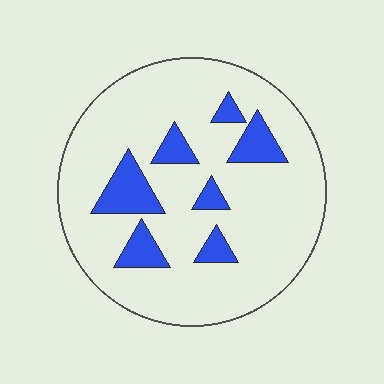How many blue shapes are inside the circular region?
7.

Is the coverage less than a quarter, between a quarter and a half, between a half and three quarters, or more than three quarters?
Less than a quarter.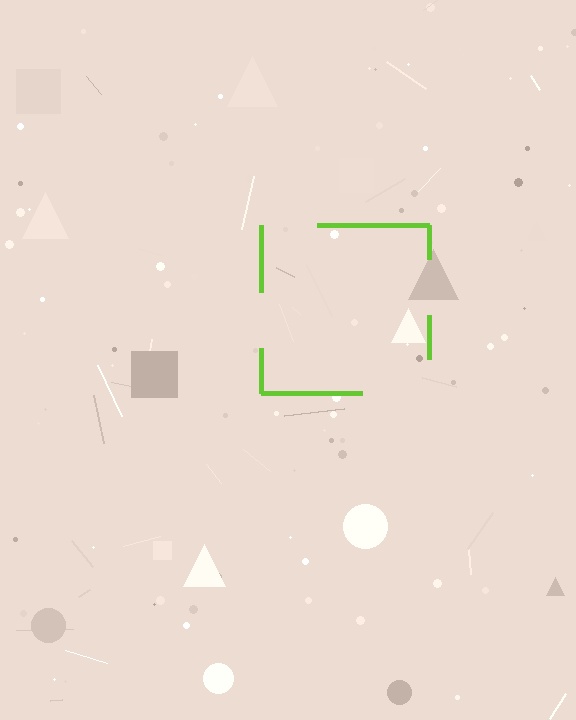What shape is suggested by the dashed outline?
The dashed outline suggests a square.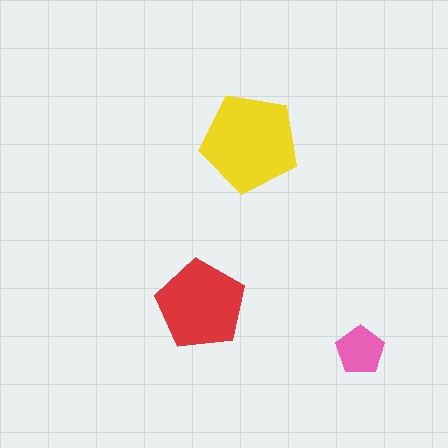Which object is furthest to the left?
The red pentagon is leftmost.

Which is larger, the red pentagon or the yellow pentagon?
The yellow one.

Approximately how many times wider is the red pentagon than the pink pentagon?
About 2 times wider.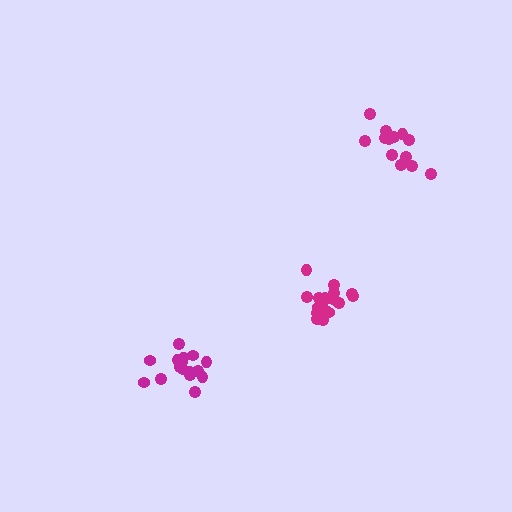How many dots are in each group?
Group 1: 14 dots, Group 2: 20 dots, Group 3: 16 dots (50 total).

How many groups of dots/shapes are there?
There are 3 groups.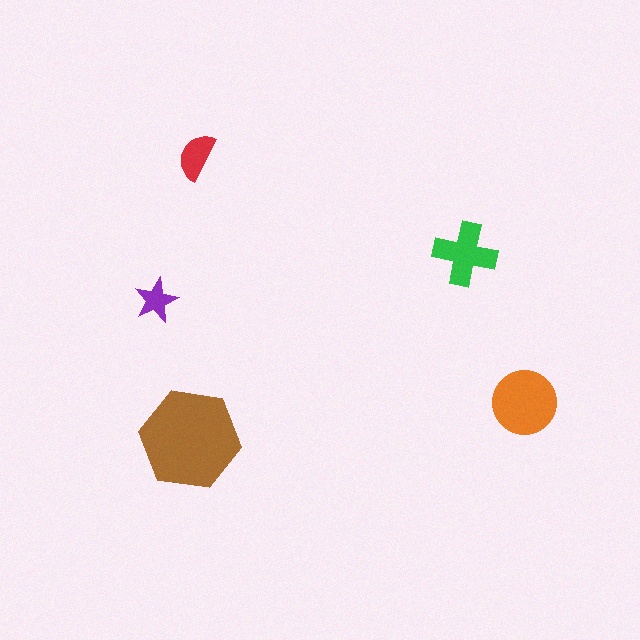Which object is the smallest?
The purple star.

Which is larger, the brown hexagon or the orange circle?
The brown hexagon.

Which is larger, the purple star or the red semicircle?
The red semicircle.